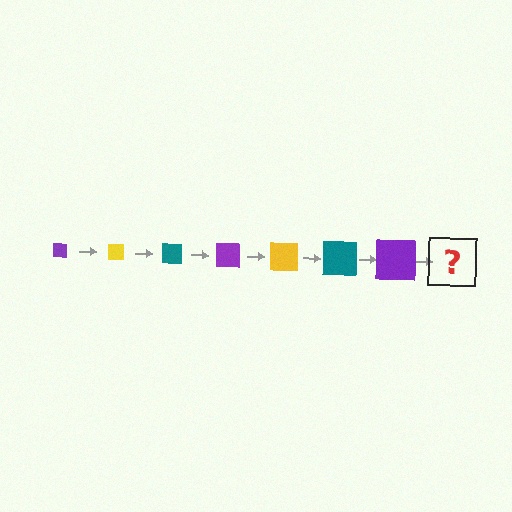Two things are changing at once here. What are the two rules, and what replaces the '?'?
The two rules are that the square grows larger each step and the color cycles through purple, yellow, and teal. The '?' should be a yellow square, larger than the previous one.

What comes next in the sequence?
The next element should be a yellow square, larger than the previous one.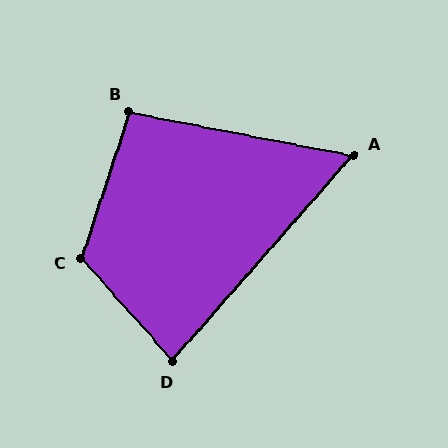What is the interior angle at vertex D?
Approximately 83 degrees (acute).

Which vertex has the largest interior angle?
C, at approximately 120 degrees.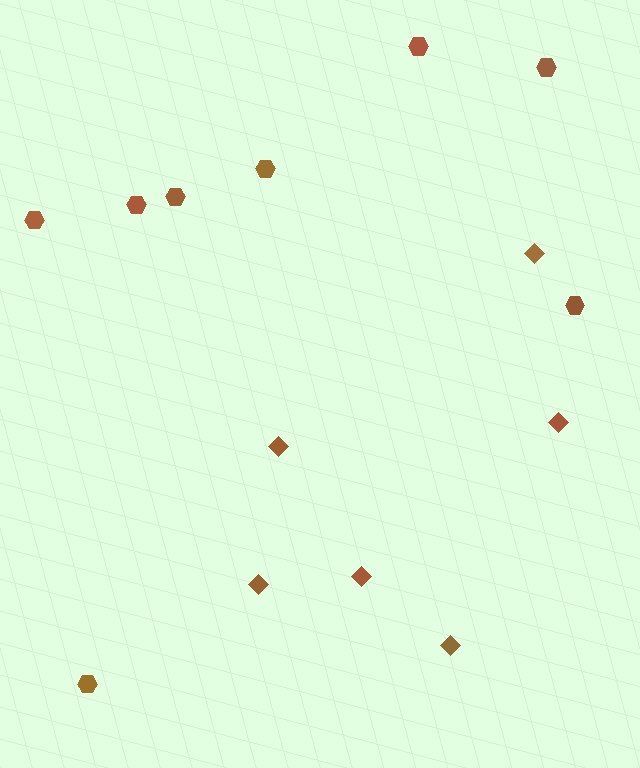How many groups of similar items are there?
There are 2 groups: one group of hexagons (8) and one group of diamonds (6).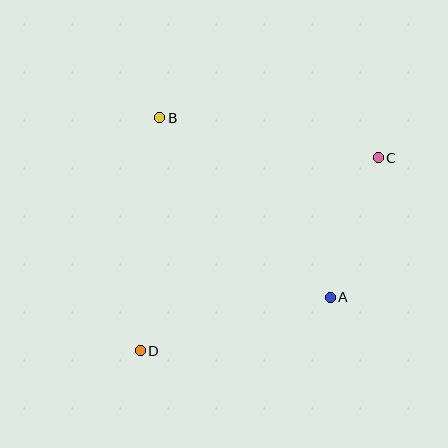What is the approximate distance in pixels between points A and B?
The distance between A and B is approximately 248 pixels.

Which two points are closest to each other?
Points A and C are closest to each other.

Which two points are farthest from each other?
Points C and D are farthest from each other.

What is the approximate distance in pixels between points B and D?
The distance between B and D is approximately 233 pixels.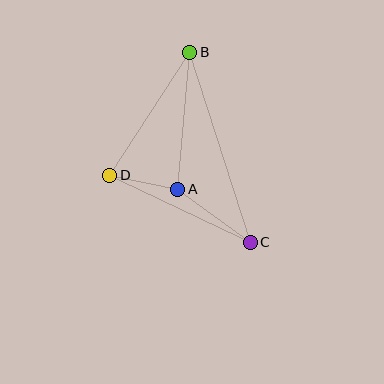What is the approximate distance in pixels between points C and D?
The distance between C and D is approximately 155 pixels.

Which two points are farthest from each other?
Points B and C are farthest from each other.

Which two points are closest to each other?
Points A and D are closest to each other.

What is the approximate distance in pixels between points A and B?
The distance between A and B is approximately 137 pixels.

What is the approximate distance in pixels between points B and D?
The distance between B and D is approximately 147 pixels.